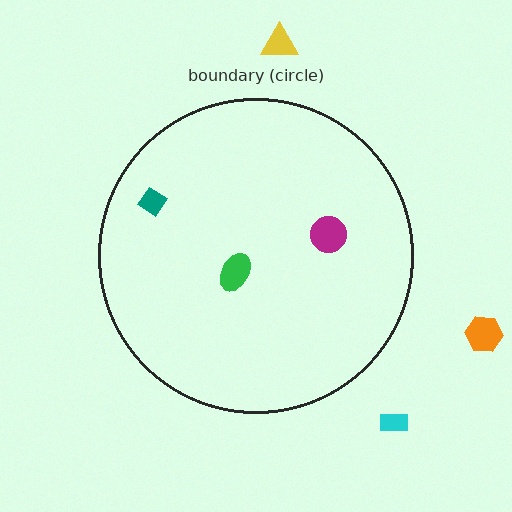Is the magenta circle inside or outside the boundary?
Inside.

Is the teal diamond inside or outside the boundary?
Inside.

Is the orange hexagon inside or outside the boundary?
Outside.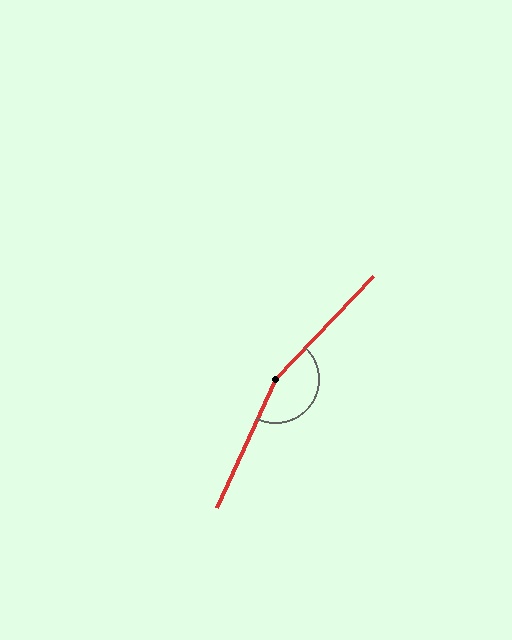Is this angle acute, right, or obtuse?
It is obtuse.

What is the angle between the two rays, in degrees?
Approximately 161 degrees.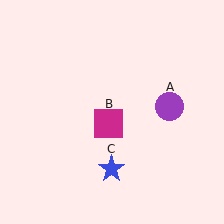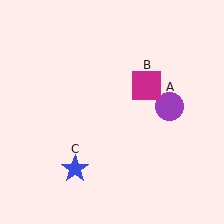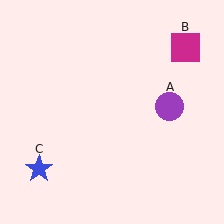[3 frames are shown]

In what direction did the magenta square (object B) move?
The magenta square (object B) moved up and to the right.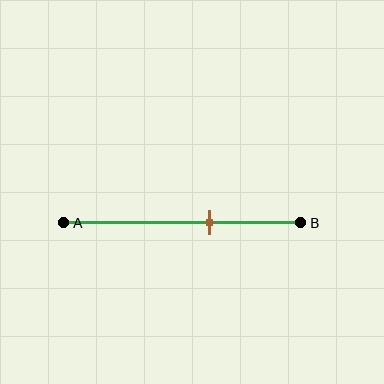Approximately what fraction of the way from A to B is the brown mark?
The brown mark is approximately 60% of the way from A to B.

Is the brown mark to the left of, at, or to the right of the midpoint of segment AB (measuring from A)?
The brown mark is to the right of the midpoint of segment AB.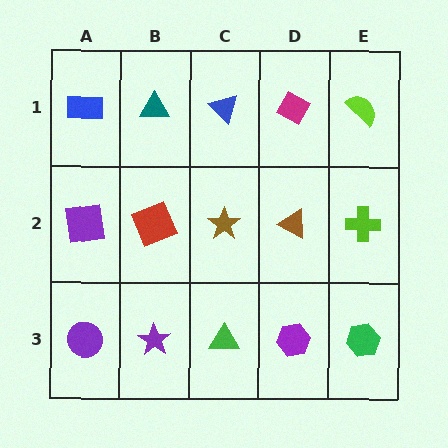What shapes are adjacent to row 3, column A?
A purple square (row 2, column A), a purple star (row 3, column B).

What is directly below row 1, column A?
A purple square.